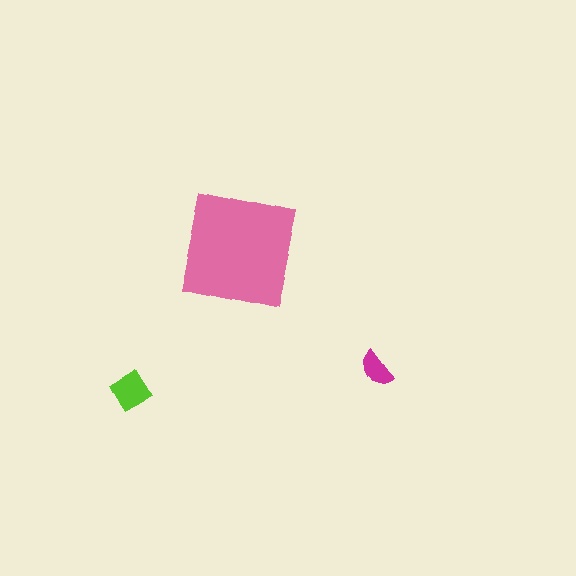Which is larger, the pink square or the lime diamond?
The pink square.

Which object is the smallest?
The magenta semicircle.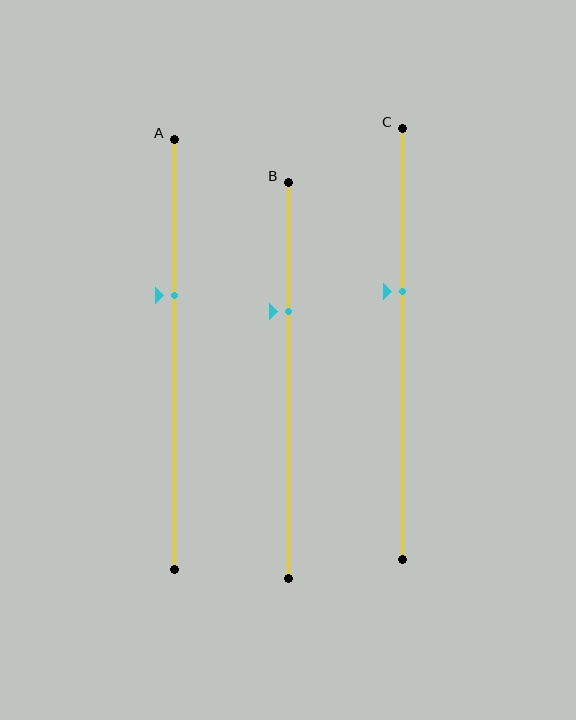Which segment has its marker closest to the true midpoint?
Segment C has its marker closest to the true midpoint.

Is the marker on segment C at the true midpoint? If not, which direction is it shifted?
No, the marker on segment C is shifted upward by about 12% of the segment length.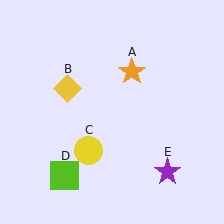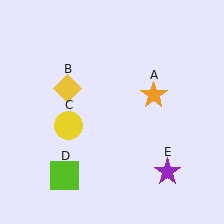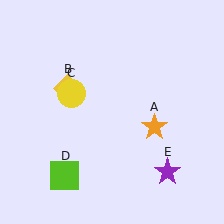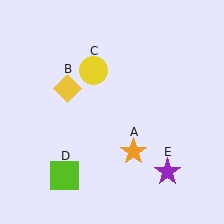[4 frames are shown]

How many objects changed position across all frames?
2 objects changed position: orange star (object A), yellow circle (object C).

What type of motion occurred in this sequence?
The orange star (object A), yellow circle (object C) rotated clockwise around the center of the scene.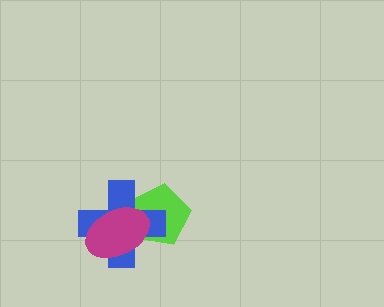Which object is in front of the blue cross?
The magenta ellipse is in front of the blue cross.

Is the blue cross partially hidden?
Yes, it is partially covered by another shape.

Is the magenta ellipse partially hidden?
No, no other shape covers it.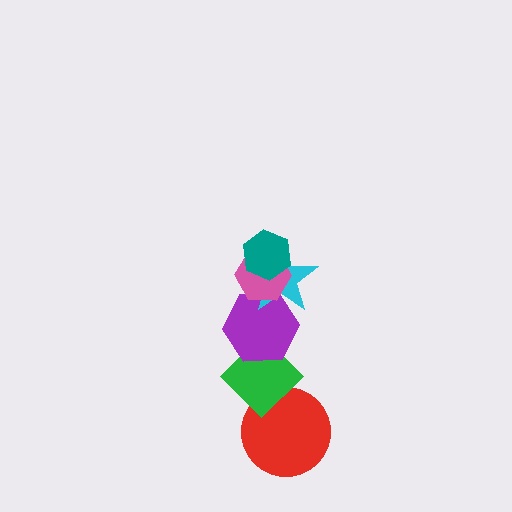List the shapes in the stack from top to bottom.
From top to bottom: the teal hexagon, the pink hexagon, the cyan star, the purple hexagon, the green diamond, the red circle.